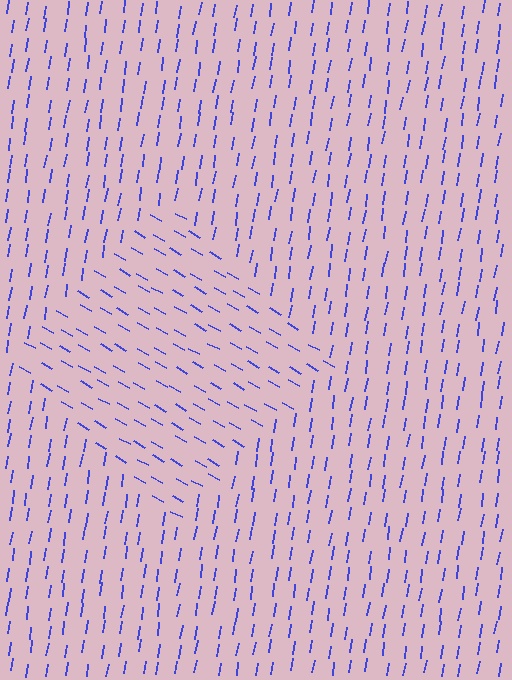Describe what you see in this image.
The image is filled with small blue line segments. A diamond region in the image has lines oriented differently from the surrounding lines, creating a visible texture boundary.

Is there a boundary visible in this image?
Yes, there is a texture boundary formed by a change in line orientation.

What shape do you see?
I see a diamond.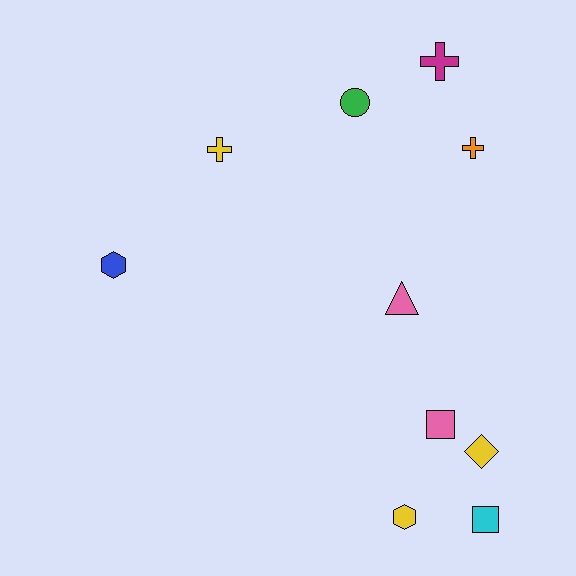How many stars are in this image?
There are no stars.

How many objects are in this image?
There are 10 objects.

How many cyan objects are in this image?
There is 1 cyan object.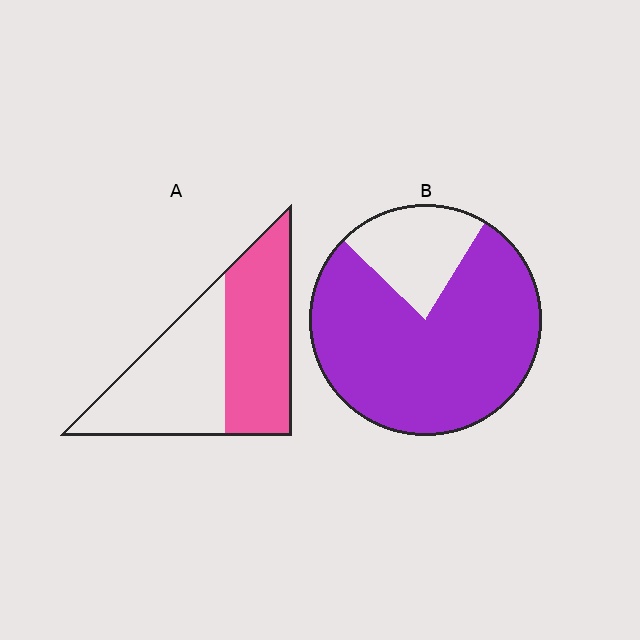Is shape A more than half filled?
Roughly half.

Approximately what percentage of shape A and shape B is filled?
A is approximately 50% and B is approximately 80%.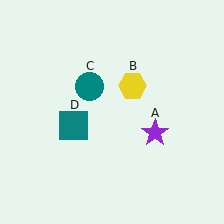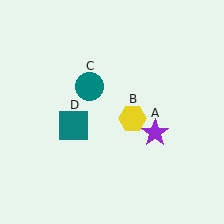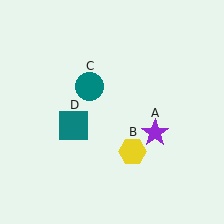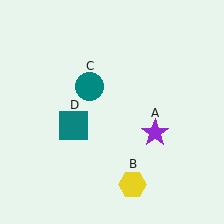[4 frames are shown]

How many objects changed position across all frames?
1 object changed position: yellow hexagon (object B).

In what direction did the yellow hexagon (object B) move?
The yellow hexagon (object B) moved down.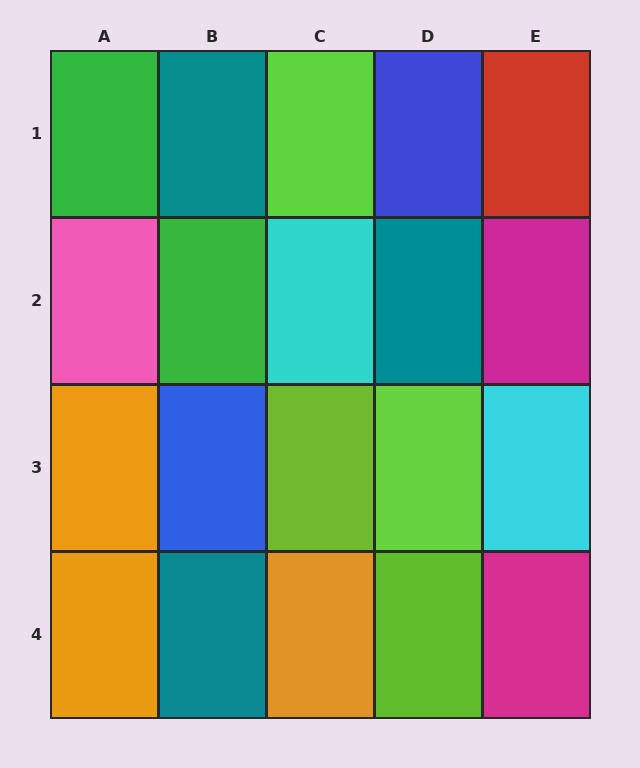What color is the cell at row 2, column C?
Cyan.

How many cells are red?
1 cell is red.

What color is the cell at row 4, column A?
Orange.